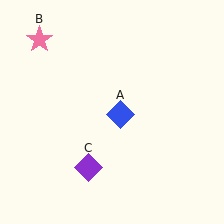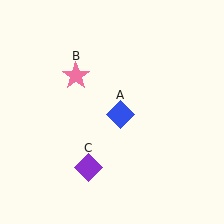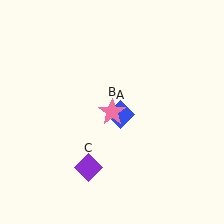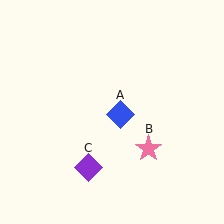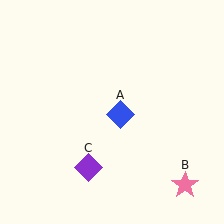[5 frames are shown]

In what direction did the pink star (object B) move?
The pink star (object B) moved down and to the right.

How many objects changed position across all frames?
1 object changed position: pink star (object B).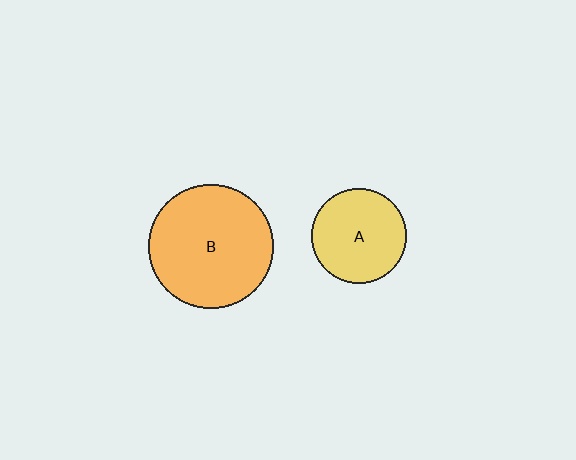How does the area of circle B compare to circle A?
Approximately 1.7 times.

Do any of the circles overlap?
No, none of the circles overlap.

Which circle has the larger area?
Circle B (orange).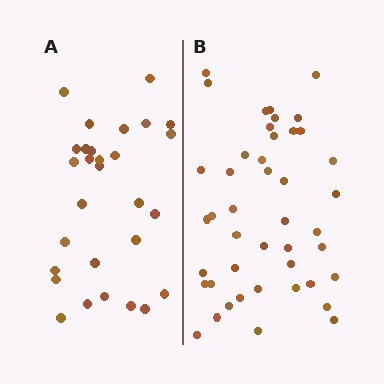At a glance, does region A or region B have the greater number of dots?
Region B (the right region) has more dots.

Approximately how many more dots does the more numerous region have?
Region B has approximately 15 more dots than region A.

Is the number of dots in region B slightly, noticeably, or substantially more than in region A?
Region B has substantially more. The ratio is roughly 1.5 to 1.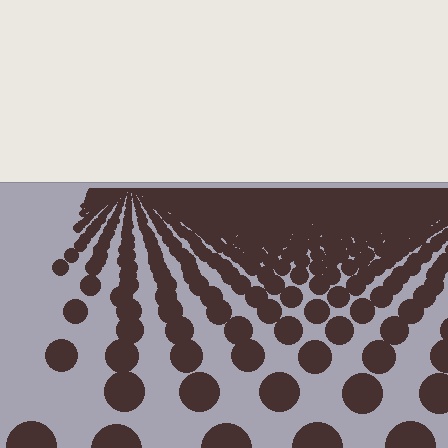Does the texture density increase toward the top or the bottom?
Density increases toward the top.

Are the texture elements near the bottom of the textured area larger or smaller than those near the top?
Larger. Near the bottom, elements are closer to the viewer and appear at a bigger on-screen size.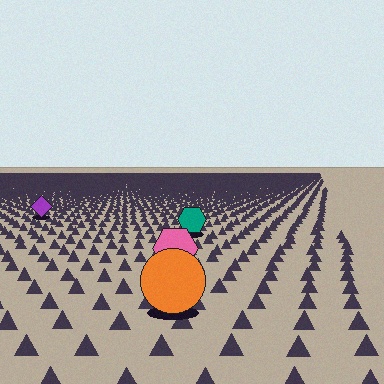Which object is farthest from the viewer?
The purple diamond is farthest from the viewer. It appears smaller and the ground texture around it is denser.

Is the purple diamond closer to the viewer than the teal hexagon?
No. The teal hexagon is closer — you can tell from the texture gradient: the ground texture is coarser near it.